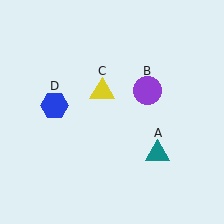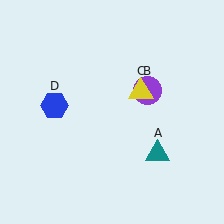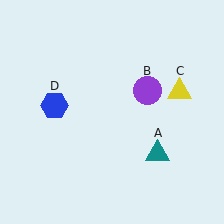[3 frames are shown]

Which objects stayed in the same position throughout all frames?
Teal triangle (object A) and purple circle (object B) and blue hexagon (object D) remained stationary.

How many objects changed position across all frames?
1 object changed position: yellow triangle (object C).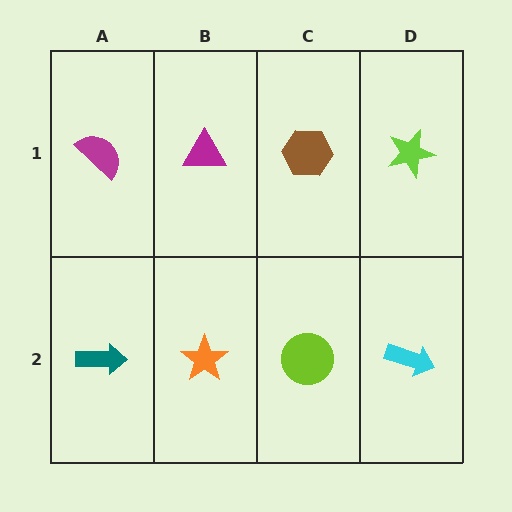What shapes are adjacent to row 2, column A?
A magenta semicircle (row 1, column A), an orange star (row 2, column B).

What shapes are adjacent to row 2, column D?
A lime star (row 1, column D), a lime circle (row 2, column C).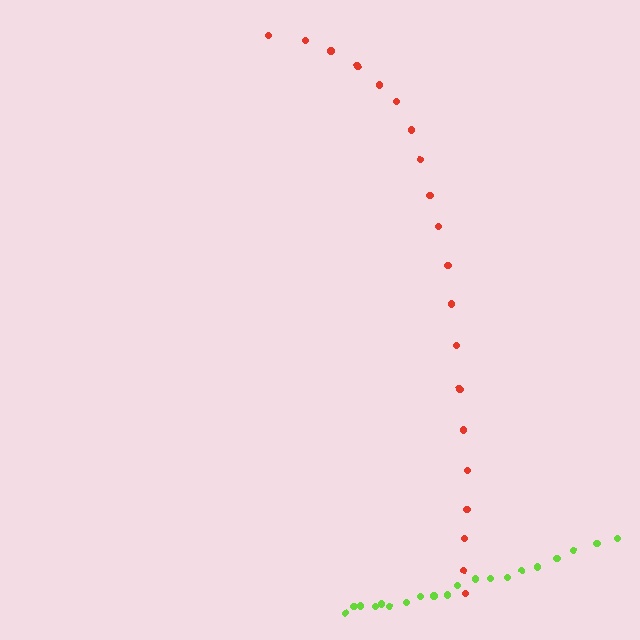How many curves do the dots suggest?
There are 2 distinct paths.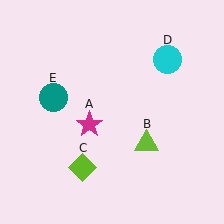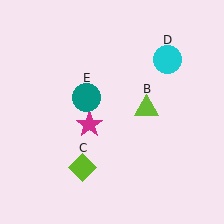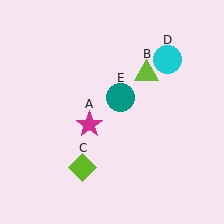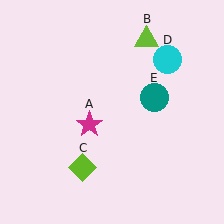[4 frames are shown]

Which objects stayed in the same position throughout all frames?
Magenta star (object A) and lime diamond (object C) and cyan circle (object D) remained stationary.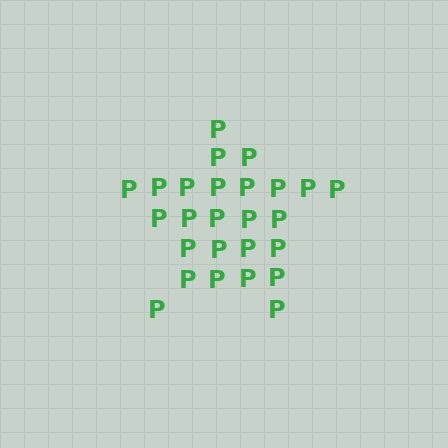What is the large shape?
The large shape is a star.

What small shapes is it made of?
It is made of small letter P's.